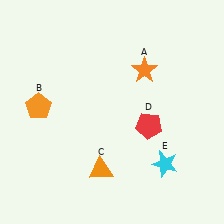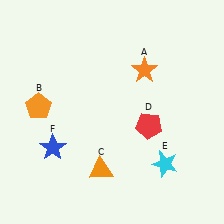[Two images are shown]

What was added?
A blue star (F) was added in Image 2.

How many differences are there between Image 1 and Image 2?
There is 1 difference between the two images.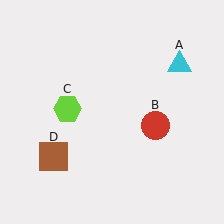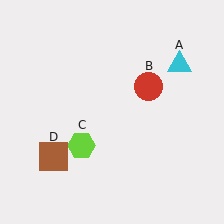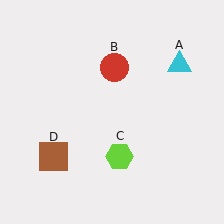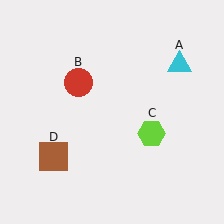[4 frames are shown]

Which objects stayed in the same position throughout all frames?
Cyan triangle (object A) and brown square (object D) remained stationary.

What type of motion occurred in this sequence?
The red circle (object B), lime hexagon (object C) rotated counterclockwise around the center of the scene.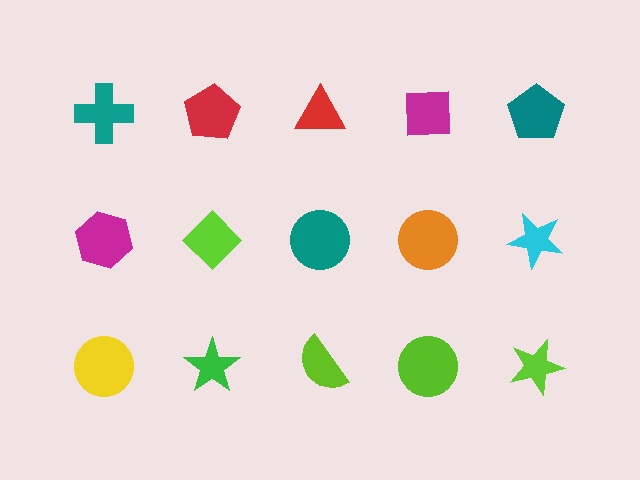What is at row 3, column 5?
A lime star.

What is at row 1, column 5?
A teal pentagon.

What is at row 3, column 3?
A lime semicircle.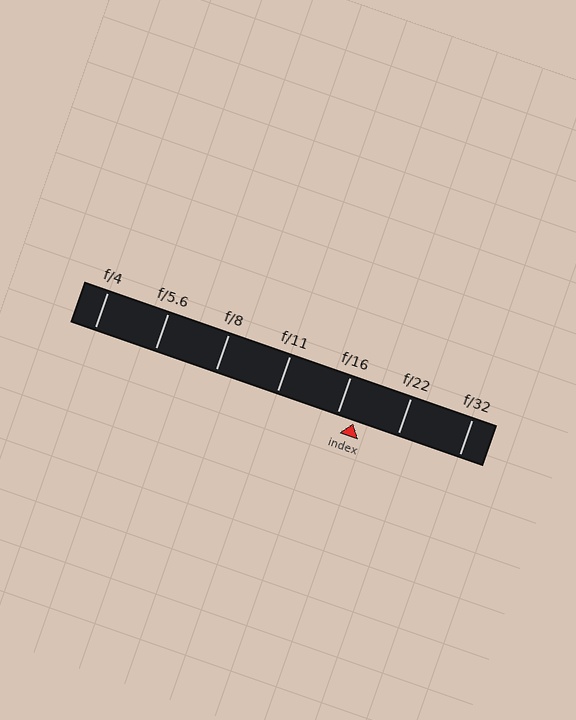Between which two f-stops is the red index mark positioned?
The index mark is between f/16 and f/22.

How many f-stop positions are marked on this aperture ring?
There are 7 f-stop positions marked.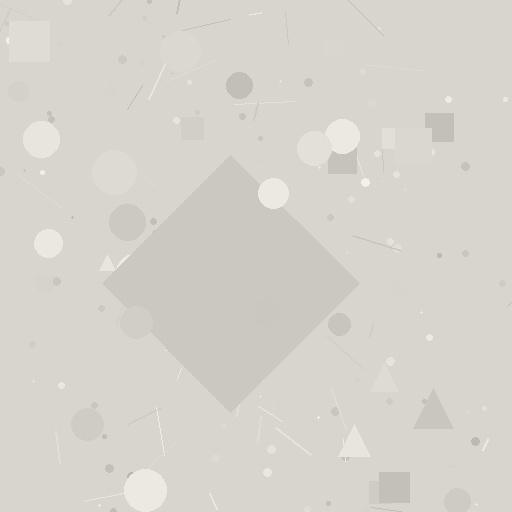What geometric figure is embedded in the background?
A diamond is embedded in the background.